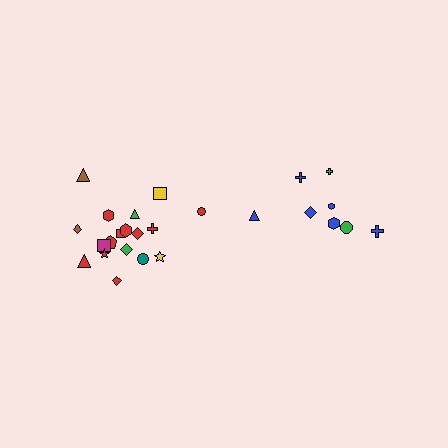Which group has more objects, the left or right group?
The left group.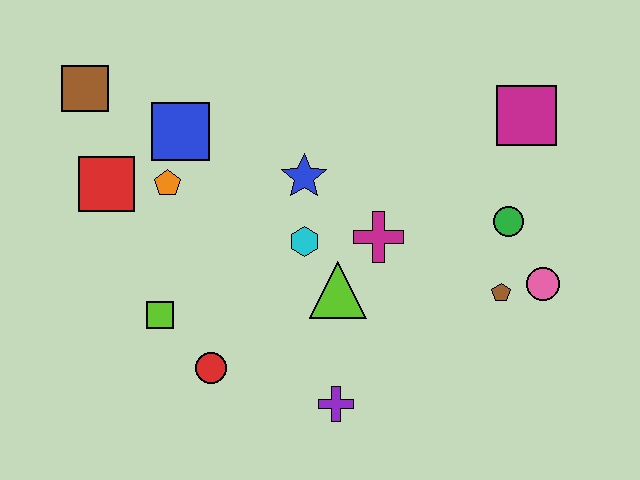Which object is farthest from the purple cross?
The brown square is farthest from the purple cross.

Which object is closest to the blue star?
The cyan hexagon is closest to the blue star.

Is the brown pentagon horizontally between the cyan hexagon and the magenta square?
Yes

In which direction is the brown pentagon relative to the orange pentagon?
The brown pentagon is to the right of the orange pentagon.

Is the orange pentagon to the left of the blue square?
Yes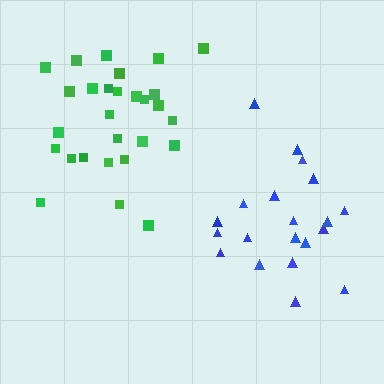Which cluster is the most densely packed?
Green.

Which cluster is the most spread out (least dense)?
Blue.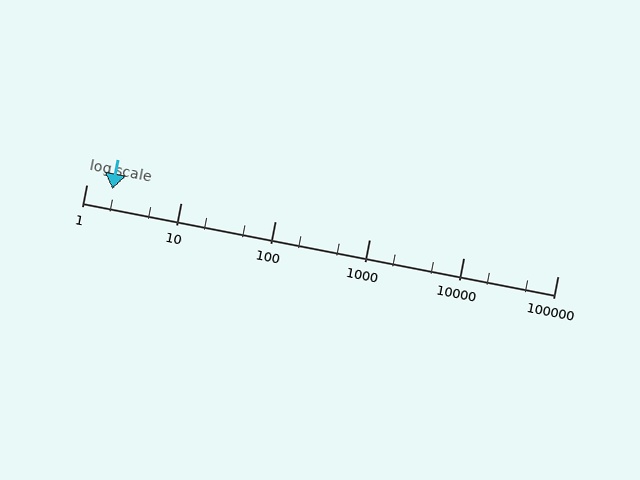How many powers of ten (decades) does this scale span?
The scale spans 5 decades, from 1 to 100000.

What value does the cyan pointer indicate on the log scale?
The pointer indicates approximately 1.9.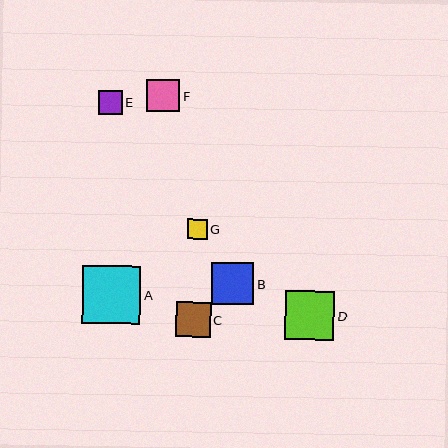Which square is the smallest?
Square G is the smallest with a size of approximately 20 pixels.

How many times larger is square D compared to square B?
Square D is approximately 1.2 times the size of square B.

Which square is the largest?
Square A is the largest with a size of approximately 58 pixels.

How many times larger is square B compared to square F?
Square B is approximately 1.3 times the size of square F.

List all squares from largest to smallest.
From largest to smallest: A, D, B, C, F, E, G.